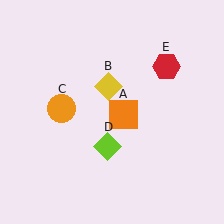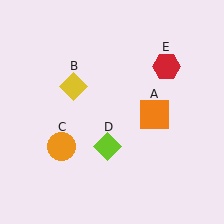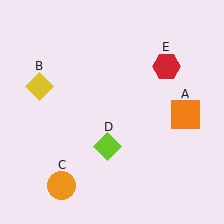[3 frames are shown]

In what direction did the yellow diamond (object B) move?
The yellow diamond (object B) moved left.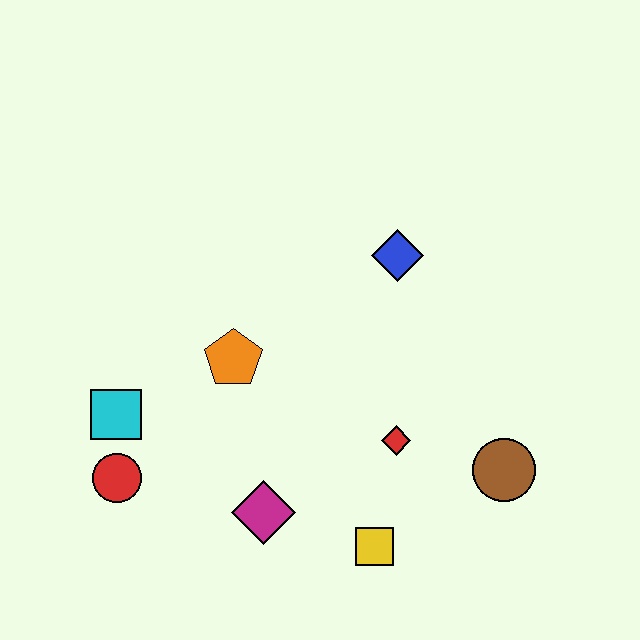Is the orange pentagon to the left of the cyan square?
No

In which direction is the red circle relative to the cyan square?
The red circle is below the cyan square.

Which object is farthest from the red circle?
The brown circle is farthest from the red circle.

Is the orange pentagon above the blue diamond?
No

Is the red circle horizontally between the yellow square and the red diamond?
No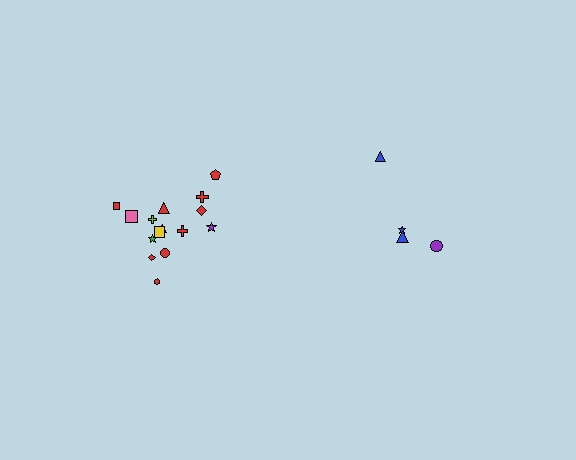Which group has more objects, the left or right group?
The left group.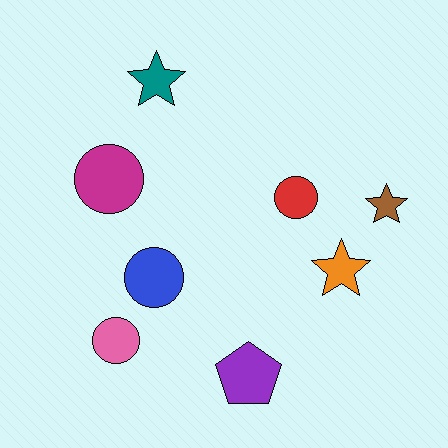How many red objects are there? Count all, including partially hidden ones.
There is 1 red object.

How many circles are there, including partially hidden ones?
There are 4 circles.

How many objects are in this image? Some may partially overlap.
There are 8 objects.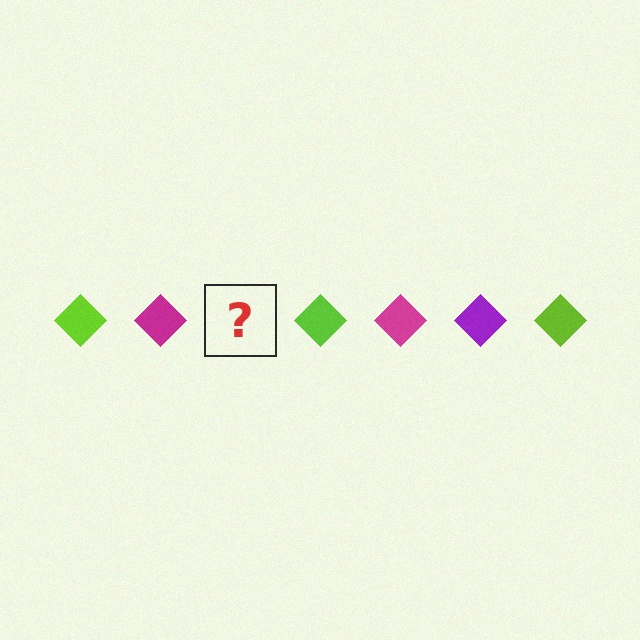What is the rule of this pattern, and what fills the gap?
The rule is that the pattern cycles through lime, magenta, purple diamonds. The gap should be filled with a purple diamond.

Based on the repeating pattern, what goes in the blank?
The blank should be a purple diamond.